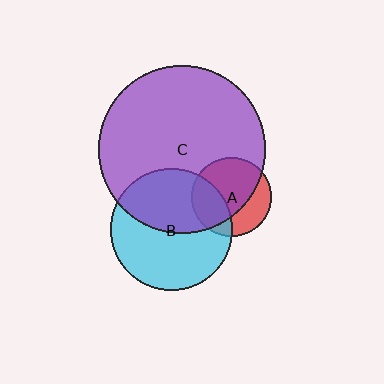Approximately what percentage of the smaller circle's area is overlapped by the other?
Approximately 70%.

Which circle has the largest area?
Circle C (purple).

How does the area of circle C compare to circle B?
Approximately 1.9 times.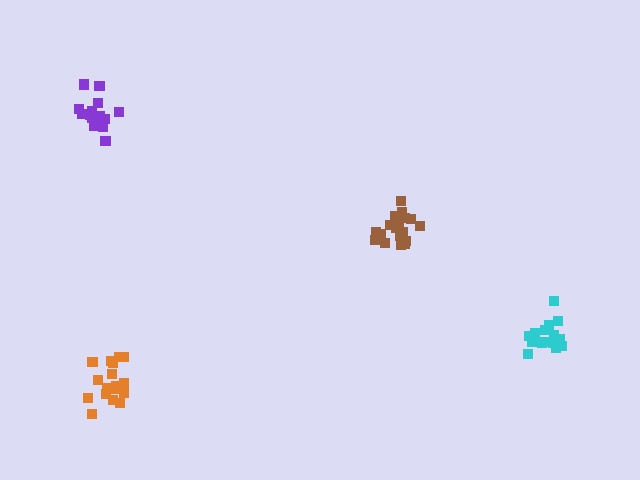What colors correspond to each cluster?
The clusters are colored: brown, purple, cyan, orange.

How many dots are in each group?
Group 1: 19 dots, Group 2: 16 dots, Group 3: 17 dots, Group 4: 19 dots (71 total).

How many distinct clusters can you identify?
There are 4 distinct clusters.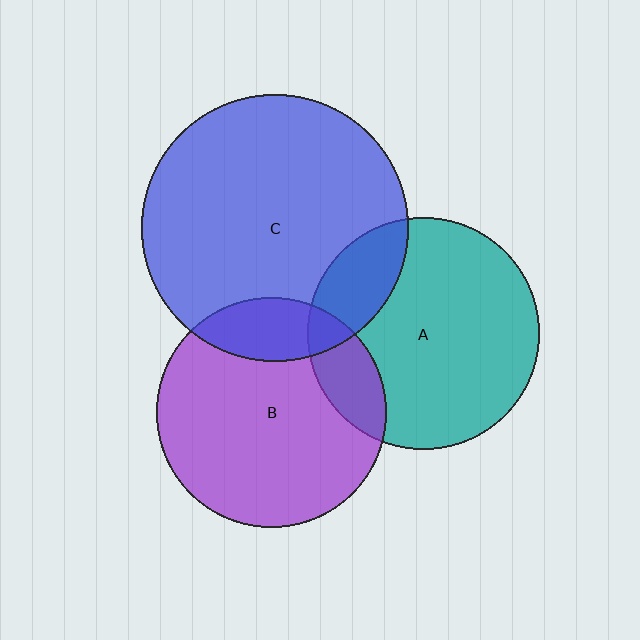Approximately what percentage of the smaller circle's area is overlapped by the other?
Approximately 15%.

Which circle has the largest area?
Circle C (blue).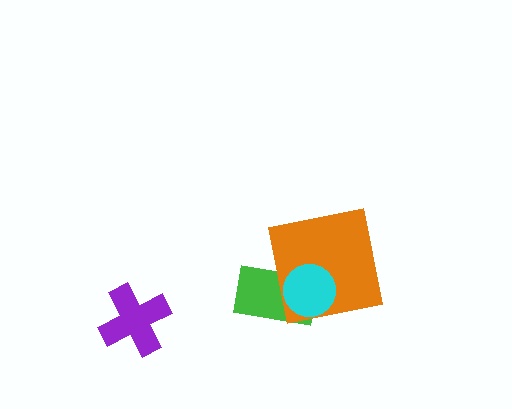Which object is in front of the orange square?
The cyan circle is in front of the orange square.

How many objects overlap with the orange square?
2 objects overlap with the orange square.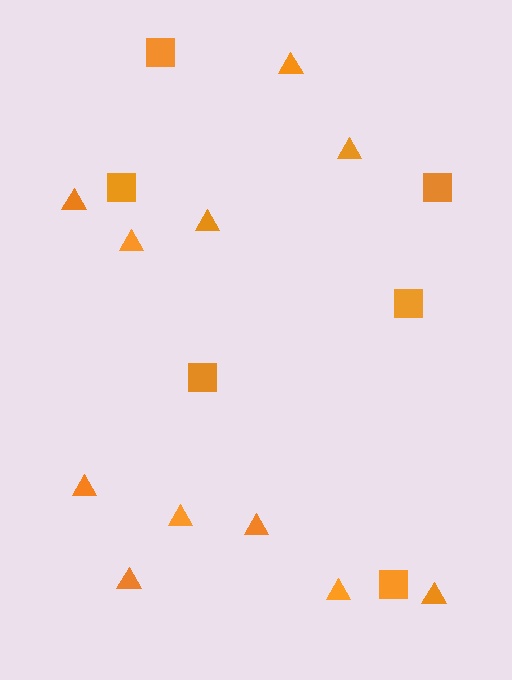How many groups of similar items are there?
There are 2 groups: one group of squares (6) and one group of triangles (11).